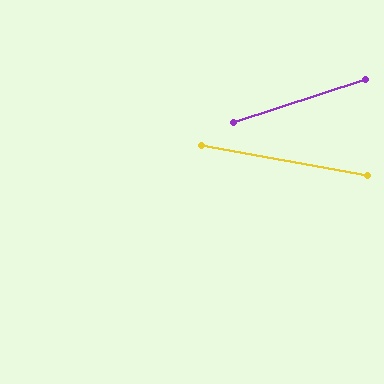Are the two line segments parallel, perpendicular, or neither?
Neither parallel nor perpendicular — they differ by about 28°.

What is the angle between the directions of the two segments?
Approximately 28 degrees.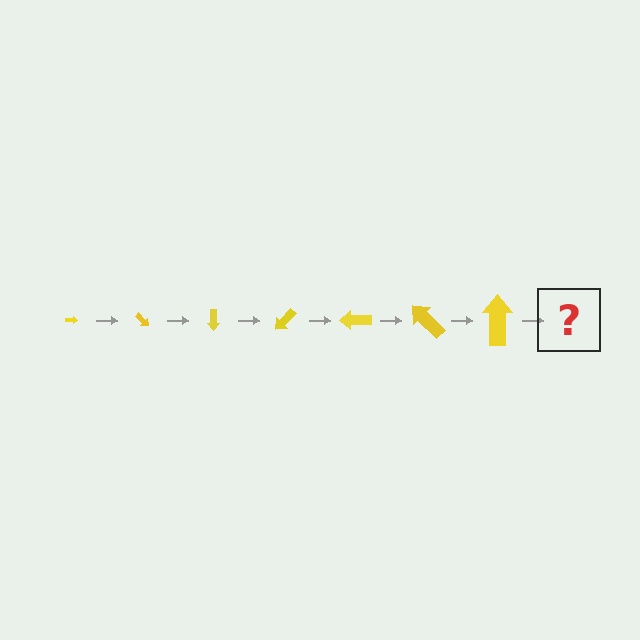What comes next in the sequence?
The next element should be an arrow, larger than the previous one and rotated 315 degrees from the start.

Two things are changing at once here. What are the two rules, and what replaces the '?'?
The two rules are that the arrow grows larger each step and it rotates 45 degrees each step. The '?' should be an arrow, larger than the previous one and rotated 315 degrees from the start.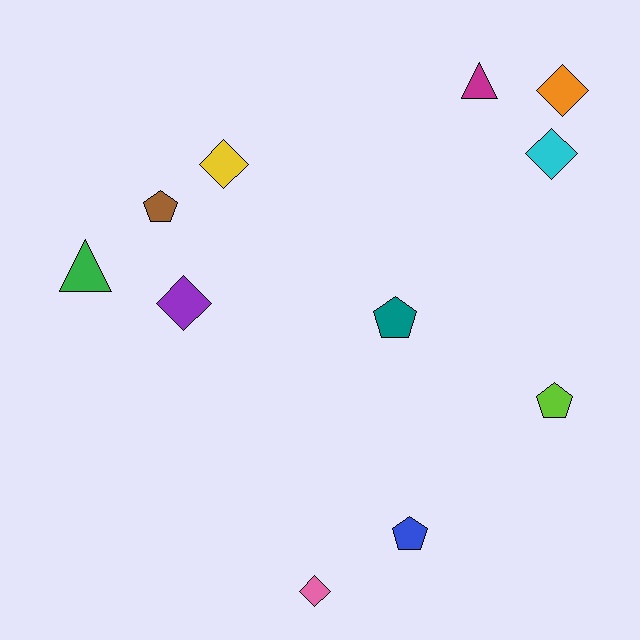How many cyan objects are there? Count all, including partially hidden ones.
There is 1 cyan object.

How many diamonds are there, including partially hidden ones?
There are 5 diamonds.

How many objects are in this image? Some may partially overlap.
There are 11 objects.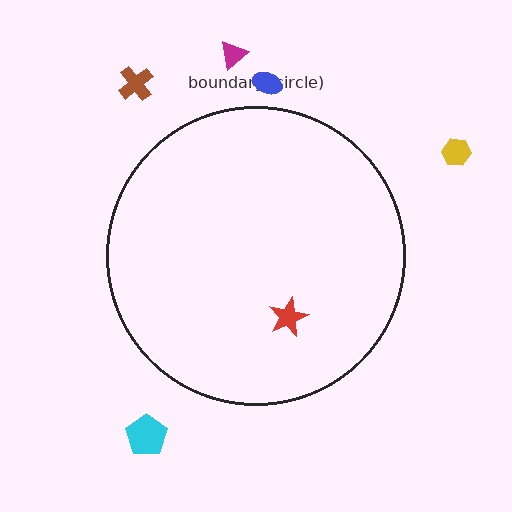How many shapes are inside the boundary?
1 inside, 5 outside.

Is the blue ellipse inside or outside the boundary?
Outside.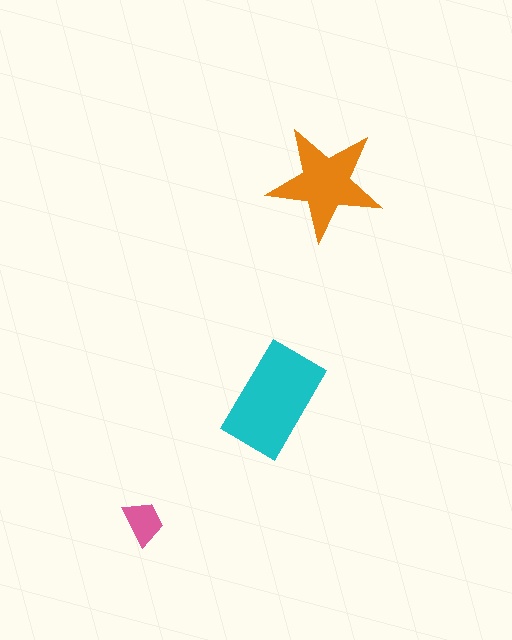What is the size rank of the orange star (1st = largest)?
2nd.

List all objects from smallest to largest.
The pink trapezoid, the orange star, the cyan rectangle.